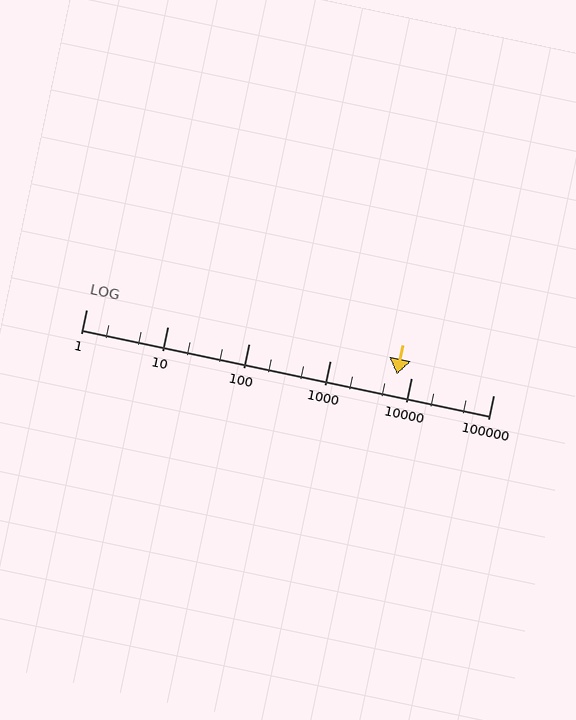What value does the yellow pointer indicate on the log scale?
The pointer indicates approximately 6600.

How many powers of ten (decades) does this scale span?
The scale spans 5 decades, from 1 to 100000.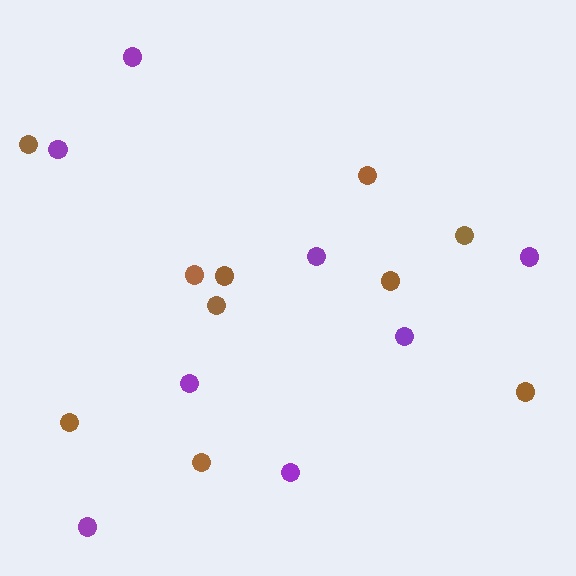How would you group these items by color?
There are 2 groups: one group of brown circles (10) and one group of purple circles (8).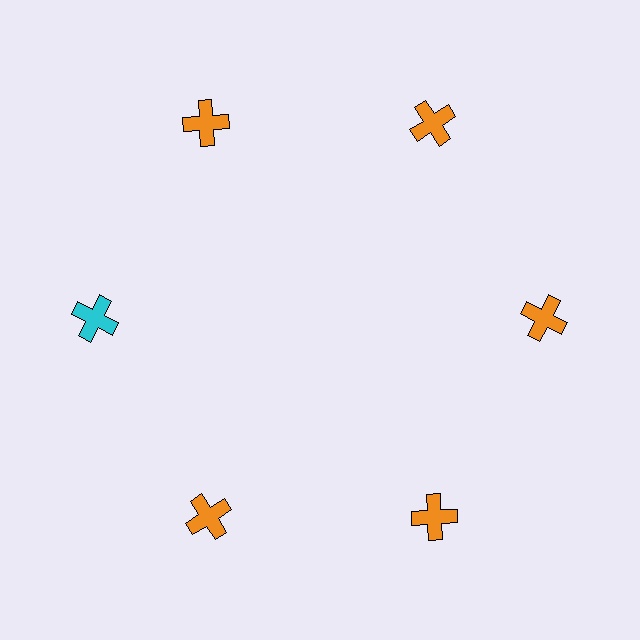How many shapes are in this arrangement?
There are 6 shapes arranged in a ring pattern.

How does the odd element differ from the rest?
It has a different color: cyan instead of orange.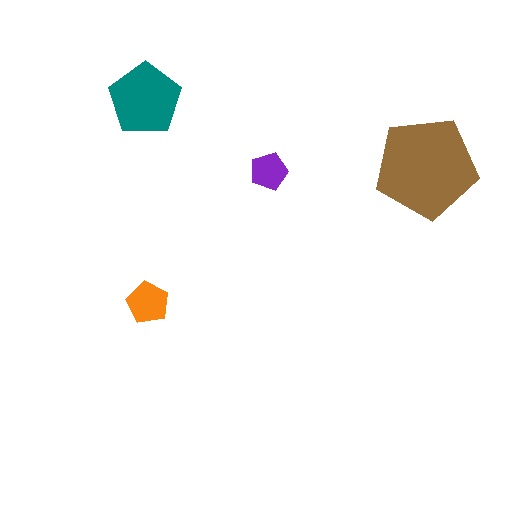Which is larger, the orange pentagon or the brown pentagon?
The brown one.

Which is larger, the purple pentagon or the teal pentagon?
The teal one.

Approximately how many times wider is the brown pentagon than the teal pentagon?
About 1.5 times wider.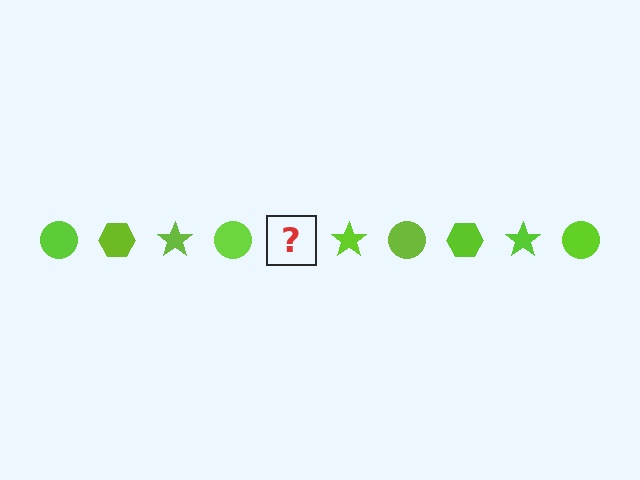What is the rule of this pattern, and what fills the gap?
The rule is that the pattern cycles through circle, hexagon, star shapes in lime. The gap should be filled with a lime hexagon.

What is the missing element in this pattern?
The missing element is a lime hexagon.